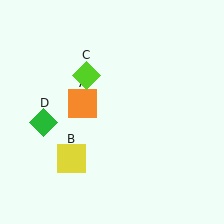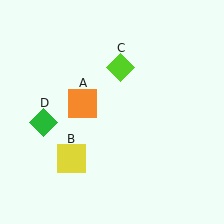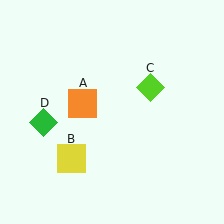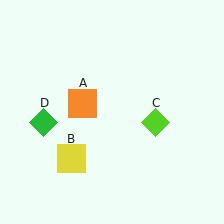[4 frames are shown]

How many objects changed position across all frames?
1 object changed position: lime diamond (object C).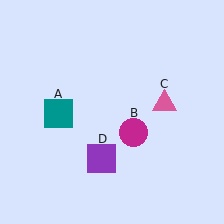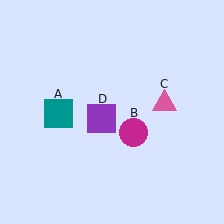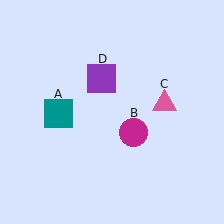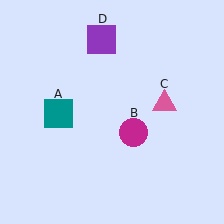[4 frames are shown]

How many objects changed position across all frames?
1 object changed position: purple square (object D).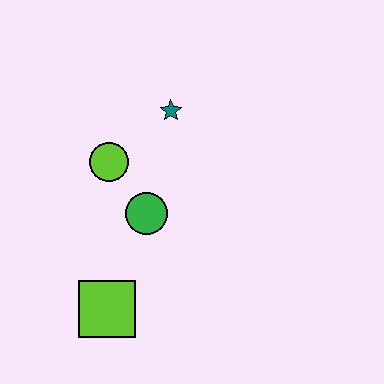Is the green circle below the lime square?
No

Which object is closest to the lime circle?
The green circle is closest to the lime circle.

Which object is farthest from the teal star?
The lime square is farthest from the teal star.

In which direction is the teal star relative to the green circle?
The teal star is above the green circle.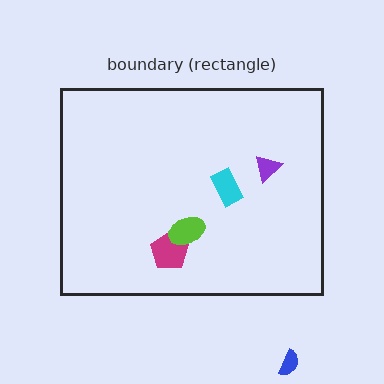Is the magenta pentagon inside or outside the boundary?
Inside.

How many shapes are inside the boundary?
4 inside, 1 outside.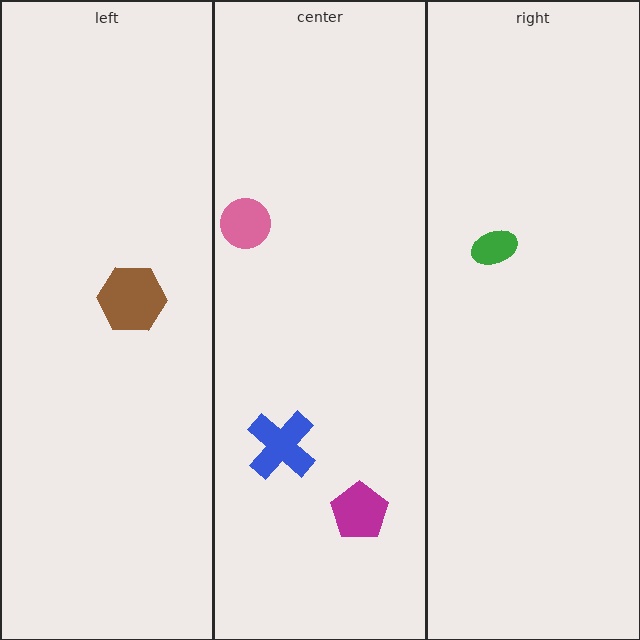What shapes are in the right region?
The green ellipse.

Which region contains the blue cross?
The center region.